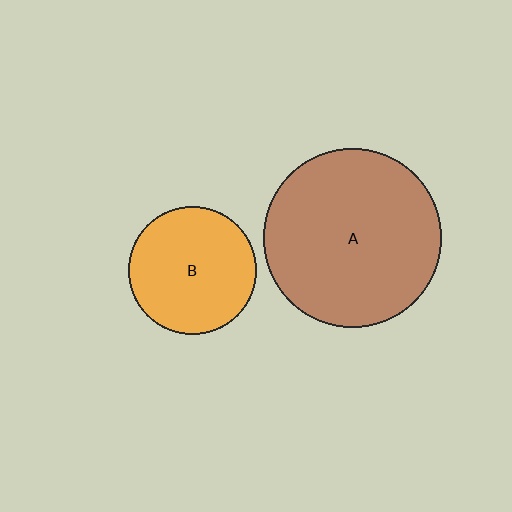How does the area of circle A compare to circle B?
Approximately 1.9 times.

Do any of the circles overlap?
No, none of the circles overlap.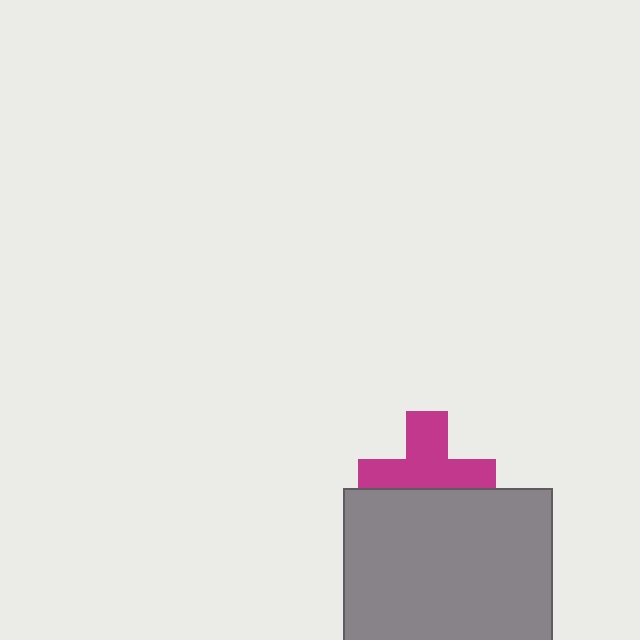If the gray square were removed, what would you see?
You would see the complete magenta cross.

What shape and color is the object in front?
The object in front is a gray square.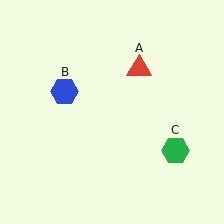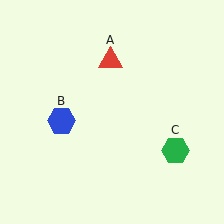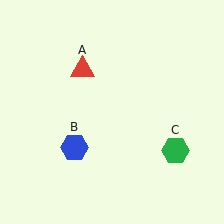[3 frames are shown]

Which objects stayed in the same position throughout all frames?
Green hexagon (object C) remained stationary.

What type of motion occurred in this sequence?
The red triangle (object A), blue hexagon (object B) rotated counterclockwise around the center of the scene.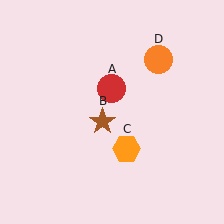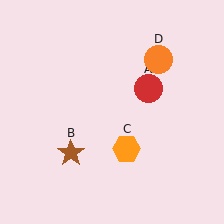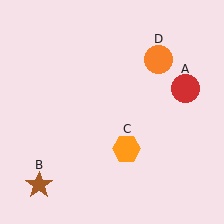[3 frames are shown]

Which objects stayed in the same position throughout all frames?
Orange hexagon (object C) and orange circle (object D) remained stationary.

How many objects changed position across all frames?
2 objects changed position: red circle (object A), brown star (object B).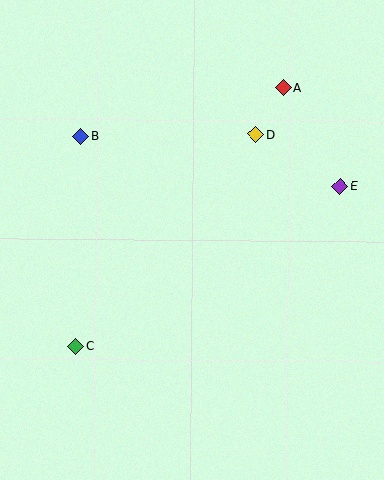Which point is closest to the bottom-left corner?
Point C is closest to the bottom-left corner.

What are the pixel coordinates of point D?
Point D is at (256, 134).